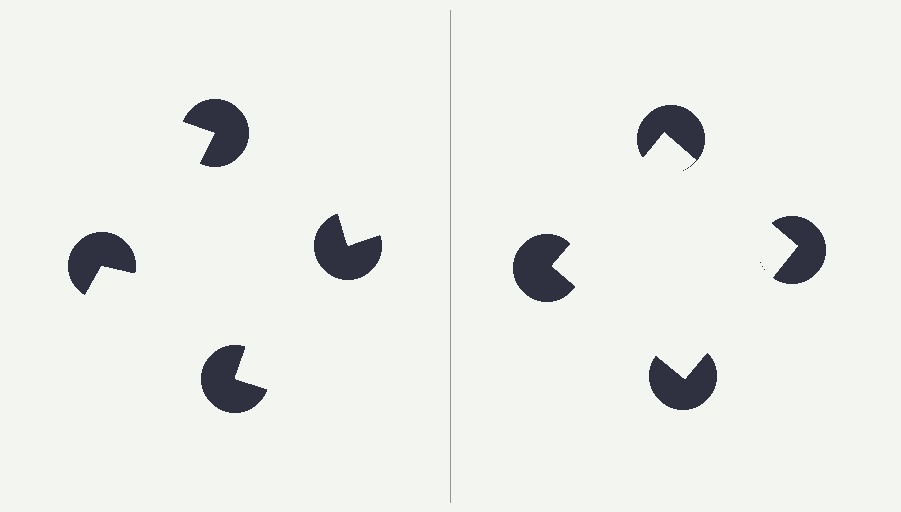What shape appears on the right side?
An illusory square.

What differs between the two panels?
The pac-man discs are positioned identically on both sides; only the wedge orientations differ. On the right they align to a square; on the left they are misaligned.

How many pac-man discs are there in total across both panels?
8 — 4 on each side.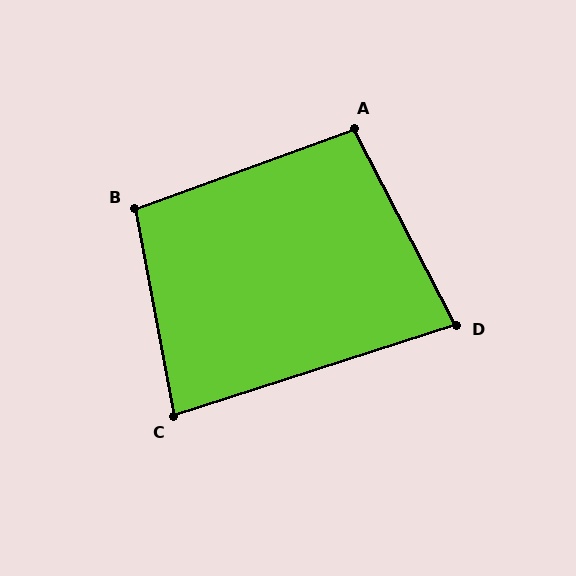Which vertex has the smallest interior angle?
D, at approximately 81 degrees.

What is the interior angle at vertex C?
Approximately 83 degrees (acute).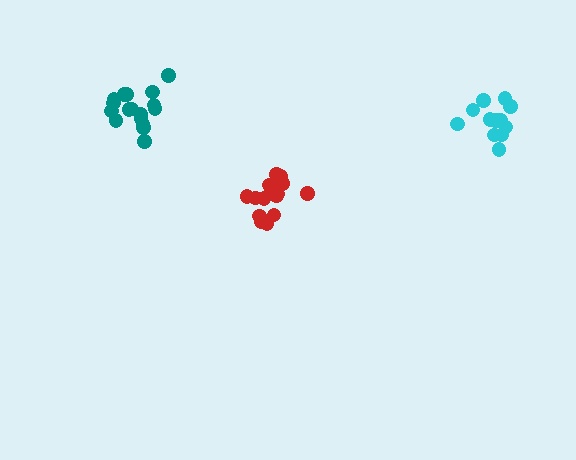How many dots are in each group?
Group 1: 16 dots, Group 2: 17 dots, Group 3: 12 dots (45 total).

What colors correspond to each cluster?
The clusters are colored: red, teal, cyan.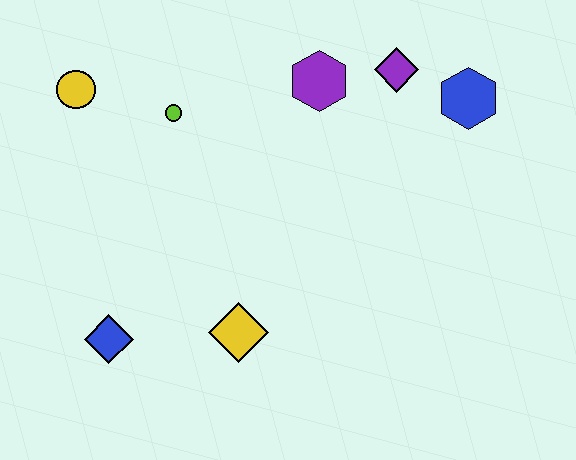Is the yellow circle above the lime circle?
Yes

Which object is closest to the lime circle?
The yellow circle is closest to the lime circle.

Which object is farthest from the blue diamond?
The blue hexagon is farthest from the blue diamond.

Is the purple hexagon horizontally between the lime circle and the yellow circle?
No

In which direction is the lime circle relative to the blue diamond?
The lime circle is above the blue diamond.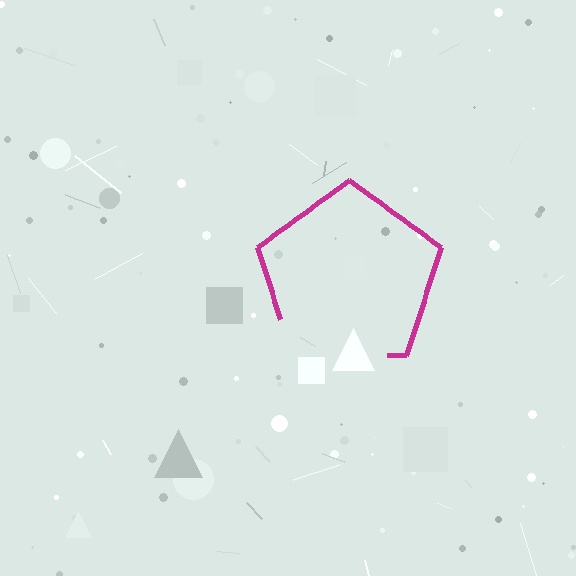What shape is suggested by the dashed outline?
The dashed outline suggests a pentagon.